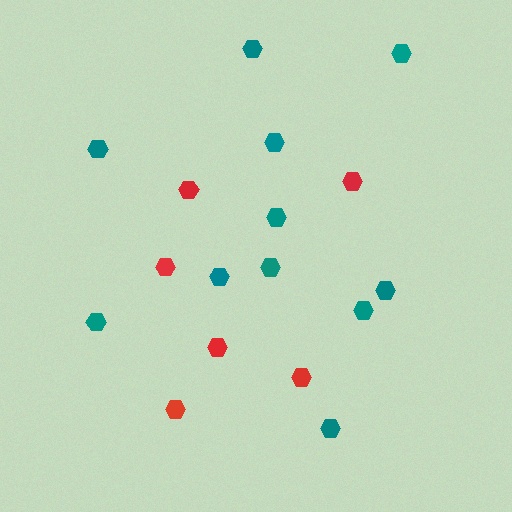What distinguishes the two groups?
There are 2 groups: one group of red hexagons (6) and one group of teal hexagons (11).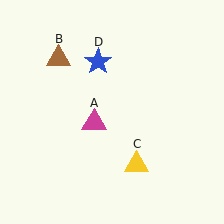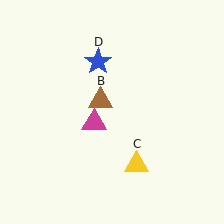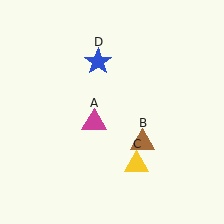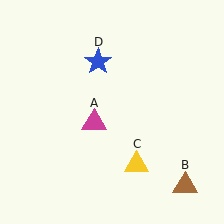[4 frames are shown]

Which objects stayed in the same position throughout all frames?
Magenta triangle (object A) and yellow triangle (object C) and blue star (object D) remained stationary.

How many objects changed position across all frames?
1 object changed position: brown triangle (object B).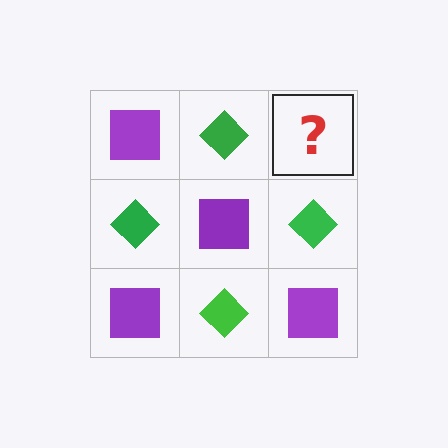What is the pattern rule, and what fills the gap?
The rule is that it alternates purple square and green diamond in a checkerboard pattern. The gap should be filled with a purple square.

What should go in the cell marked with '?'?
The missing cell should contain a purple square.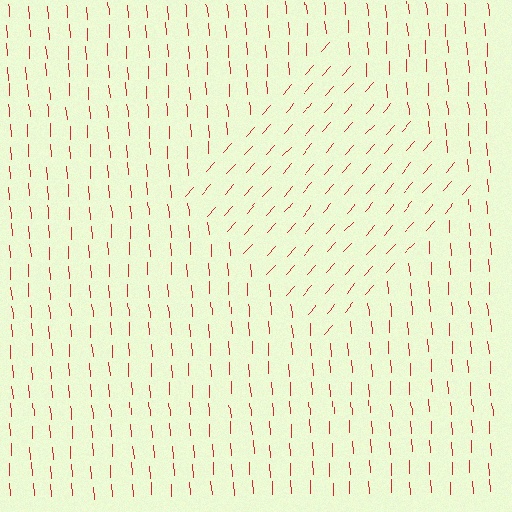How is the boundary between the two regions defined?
The boundary is defined purely by a change in line orientation (approximately 45 degrees difference). All lines are the same color and thickness.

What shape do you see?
I see a diamond.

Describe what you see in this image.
The image is filled with small red line segments. A diamond region in the image has lines oriented differently from the surrounding lines, creating a visible texture boundary.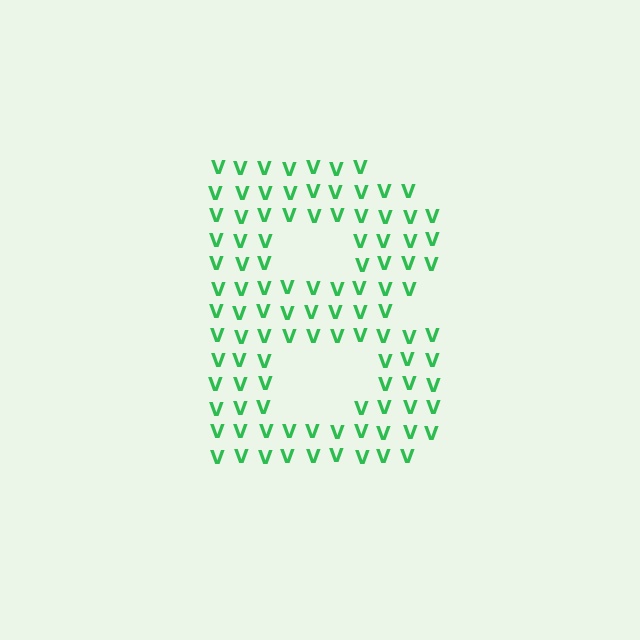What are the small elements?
The small elements are letter V's.